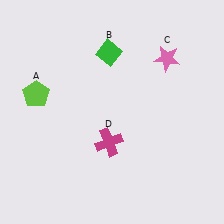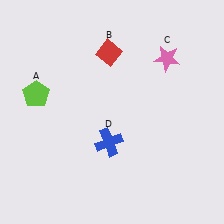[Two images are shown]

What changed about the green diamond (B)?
In Image 1, B is green. In Image 2, it changed to red.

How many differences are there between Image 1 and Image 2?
There are 2 differences between the two images.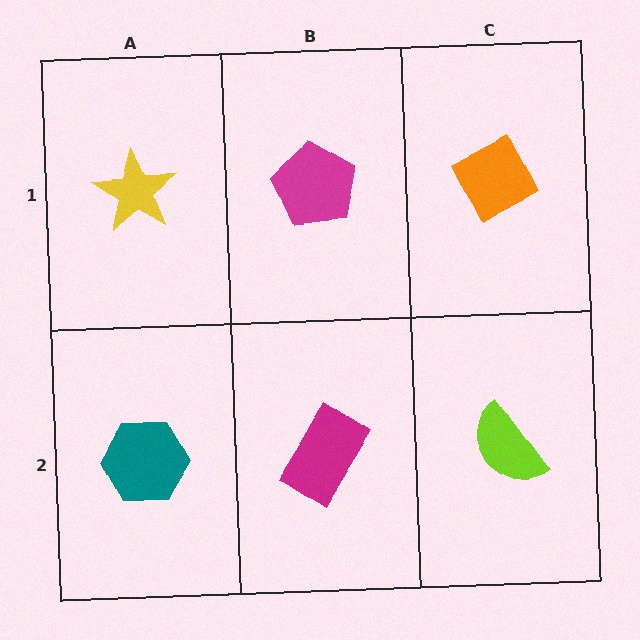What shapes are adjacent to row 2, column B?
A magenta pentagon (row 1, column B), a teal hexagon (row 2, column A), a lime semicircle (row 2, column C).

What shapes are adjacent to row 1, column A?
A teal hexagon (row 2, column A), a magenta pentagon (row 1, column B).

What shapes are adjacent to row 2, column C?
An orange diamond (row 1, column C), a magenta rectangle (row 2, column B).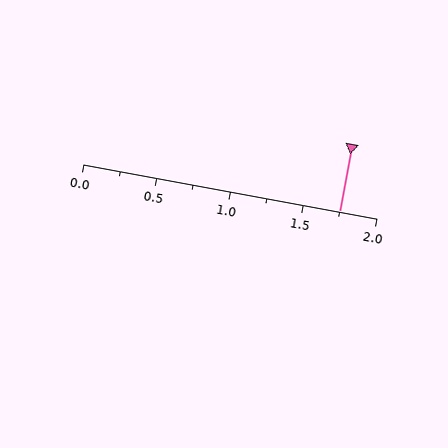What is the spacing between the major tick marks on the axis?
The major ticks are spaced 0.5 apart.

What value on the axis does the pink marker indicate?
The marker indicates approximately 1.75.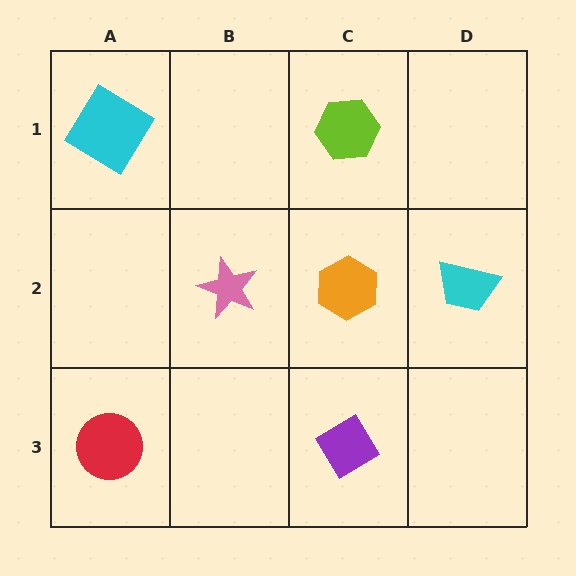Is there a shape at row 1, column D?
No, that cell is empty.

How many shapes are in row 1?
2 shapes.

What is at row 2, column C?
An orange hexagon.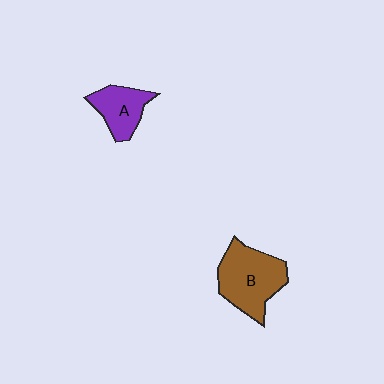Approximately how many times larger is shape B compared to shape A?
Approximately 1.7 times.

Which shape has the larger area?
Shape B (brown).